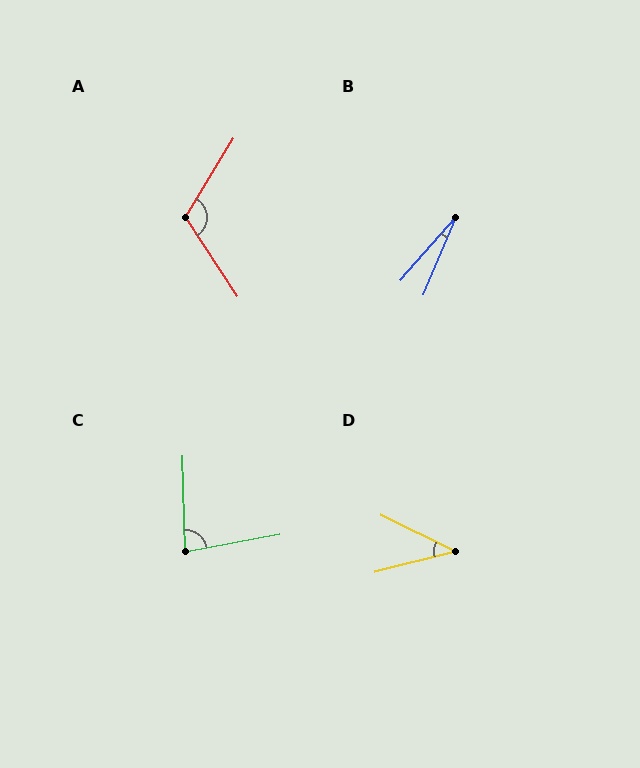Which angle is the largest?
A, at approximately 115 degrees.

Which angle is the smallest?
B, at approximately 19 degrees.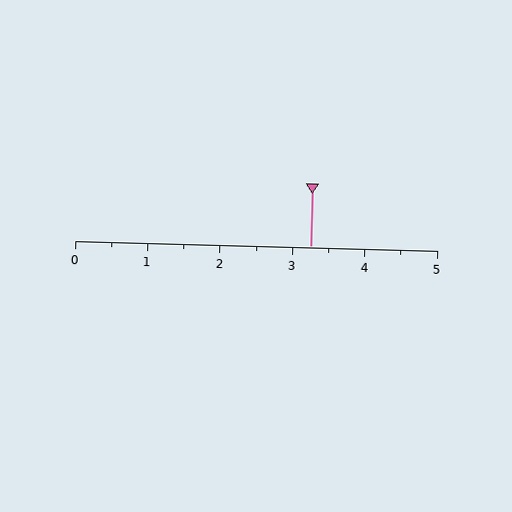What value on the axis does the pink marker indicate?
The marker indicates approximately 3.2.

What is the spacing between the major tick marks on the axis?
The major ticks are spaced 1 apart.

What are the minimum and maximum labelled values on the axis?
The axis runs from 0 to 5.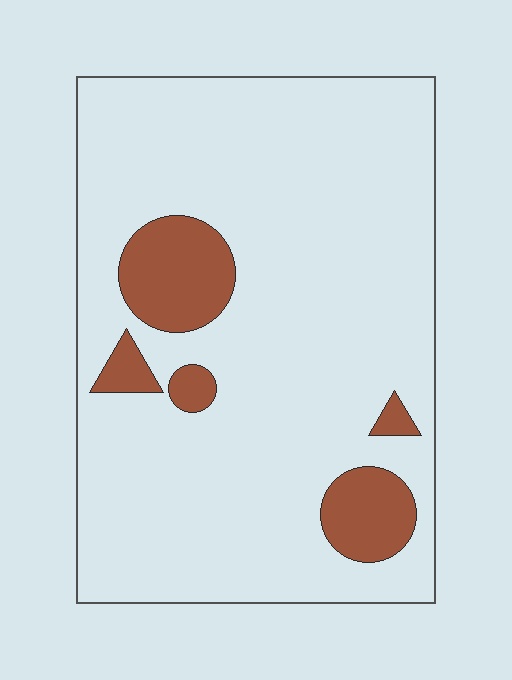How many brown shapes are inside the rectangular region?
5.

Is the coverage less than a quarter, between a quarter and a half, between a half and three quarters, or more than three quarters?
Less than a quarter.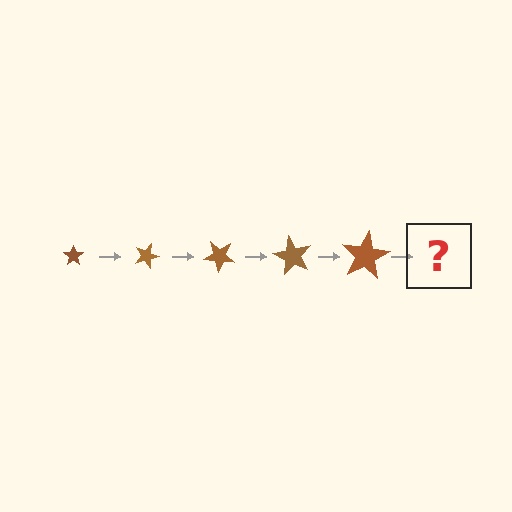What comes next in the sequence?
The next element should be a star, larger than the previous one and rotated 100 degrees from the start.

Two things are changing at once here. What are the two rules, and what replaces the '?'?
The two rules are that the star grows larger each step and it rotates 20 degrees each step. The '?' should be a star, larger than the previous one and rotated 100 degrees from the start.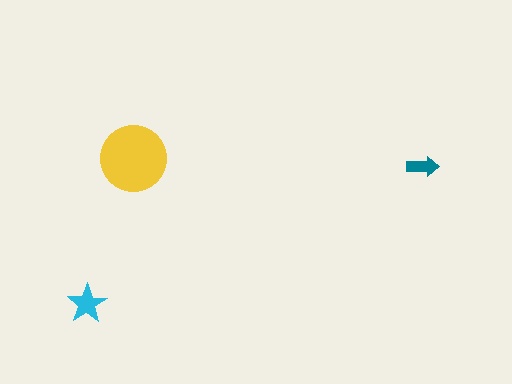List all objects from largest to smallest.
The yellow circle, the cyan star, the teal arrow.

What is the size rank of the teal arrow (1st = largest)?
3rd.